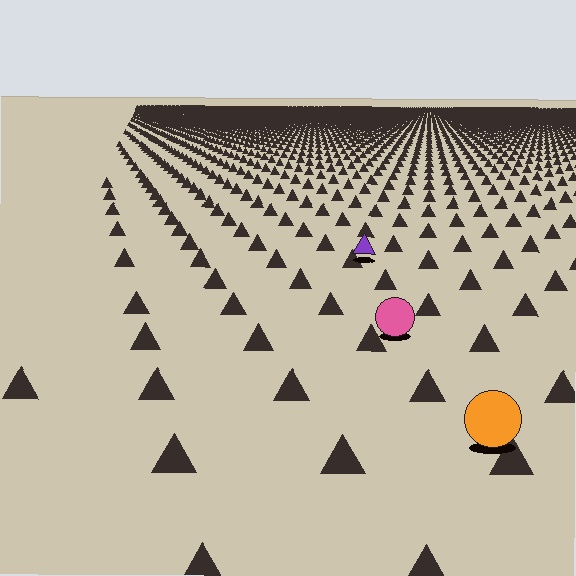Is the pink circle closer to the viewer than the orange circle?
No. The orange circle is closer — you can tell from the texture gradient: the ground texture is coarser near it.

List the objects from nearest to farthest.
From nearest to farthest: the orange circle, the pink circle, the purple triangle.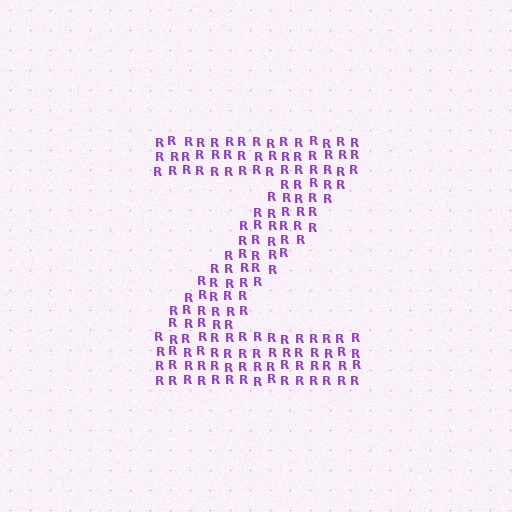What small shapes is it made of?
It is made of small letter R's.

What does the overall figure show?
The overall figure shows the letter Z.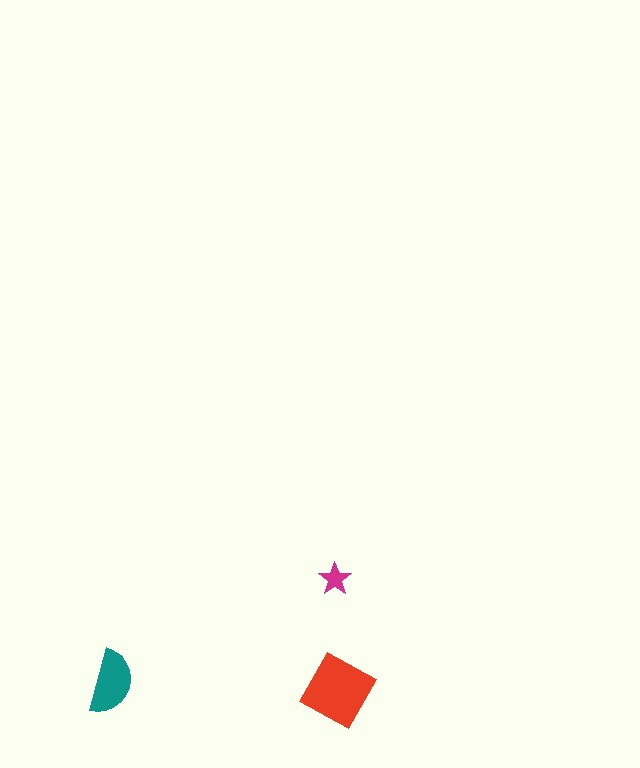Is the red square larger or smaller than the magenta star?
Larger.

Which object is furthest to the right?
The red square is rightmost.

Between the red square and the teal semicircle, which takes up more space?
The red square.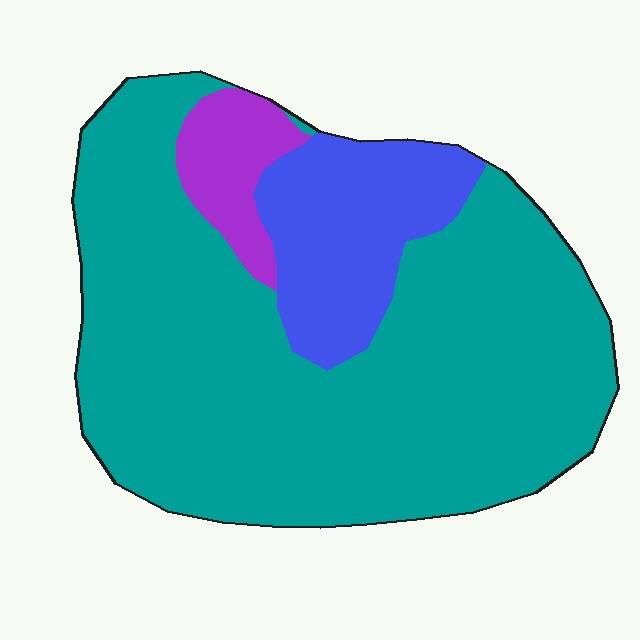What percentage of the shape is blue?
Blue covers around 15% of the shape.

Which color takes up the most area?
Teal, at roughly 75%.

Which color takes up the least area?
Purple, at roughly 5%.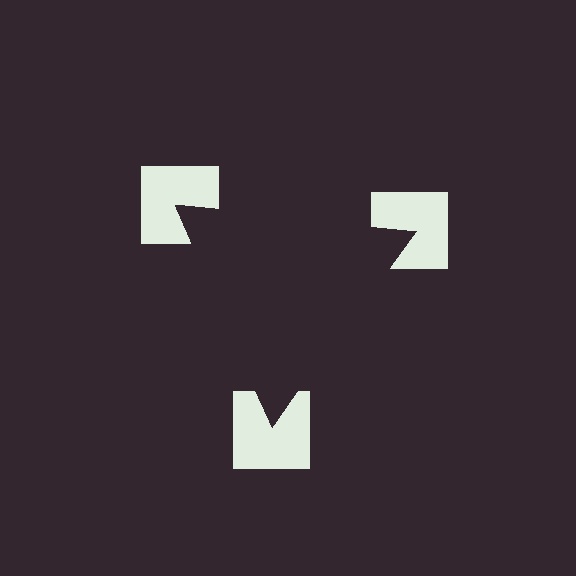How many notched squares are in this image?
There are 3 — one at each vertex of the illusory triangle.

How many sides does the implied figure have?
3 sides.